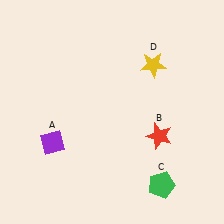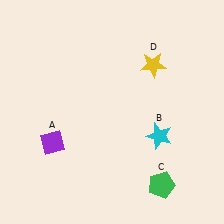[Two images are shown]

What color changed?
The star (B) changed from red in Image 1 to cyan in Image 2.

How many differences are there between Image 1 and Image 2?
There is 1 difference between the two images.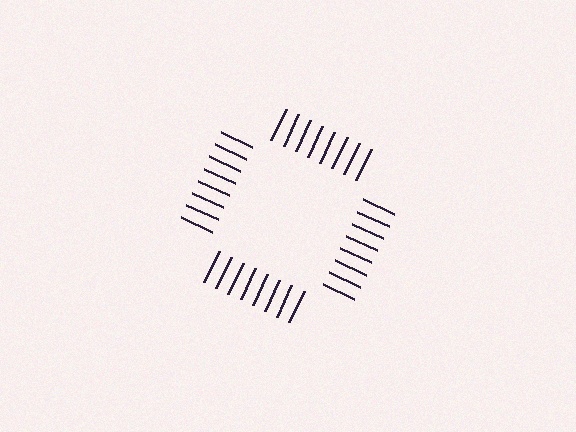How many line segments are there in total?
32 — 8 along each of the 4 edges.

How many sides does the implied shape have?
4 sides — the line-ends trace a square.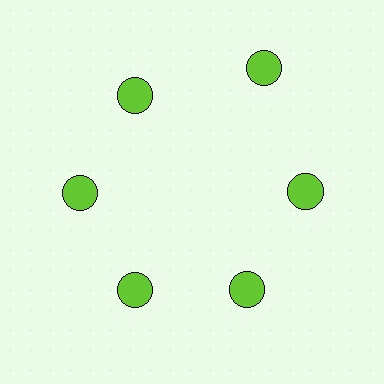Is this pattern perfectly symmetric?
No. The 6 lime circles are arranged in a ring, but one element near the 1 o'clock position is pushed outward from the center, breaking the 6-fold rotational symmetry.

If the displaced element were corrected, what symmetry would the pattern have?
It would have 6-fold rotational symmetry — the pattern would map onto itself every 60 degrees.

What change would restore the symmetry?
The symmetry would be restored by moving it inward, back onto the ring so that all 6 circles sit at equal angles and equal distance from the center.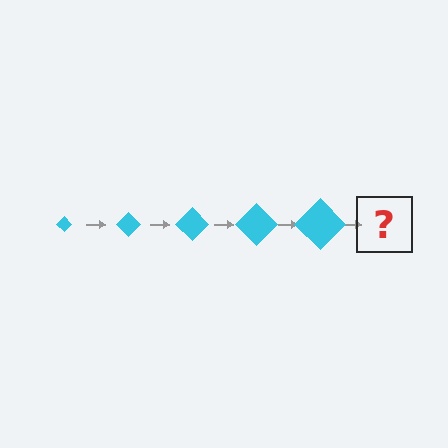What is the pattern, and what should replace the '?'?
The pattern is that the diamond gets progressively larger each step. The '?' should be a cyan diamond, larger than the previous one.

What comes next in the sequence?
The next element should be a cyan diamond, larger than the previous one.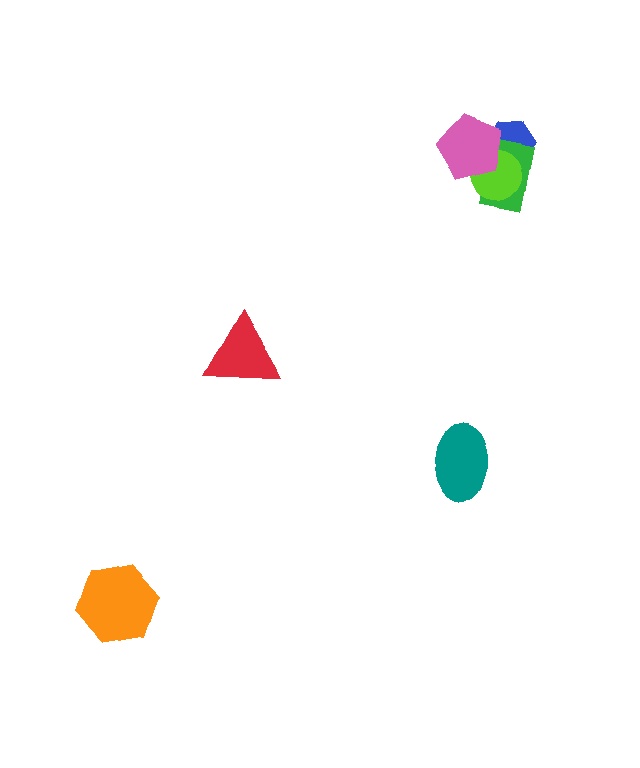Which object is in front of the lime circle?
The pink pentagon is in front of the lime circle.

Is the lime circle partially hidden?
Yes, it is partially covered by another shape.